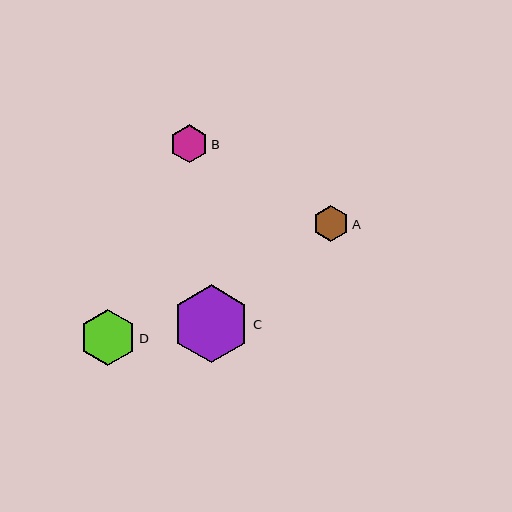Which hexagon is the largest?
Hexagon C is the largest with a size of approximately 78 pixels.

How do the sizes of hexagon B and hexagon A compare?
Hexagon B and hexagon A are approximately the same size.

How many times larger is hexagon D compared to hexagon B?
Hexagon D is approximately 1.5 times the size of hexagon B.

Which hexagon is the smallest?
Hexagon A is the smallest with a size of approximately 35 pixels.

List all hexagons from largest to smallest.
From largest to smallest: C, D, B, A.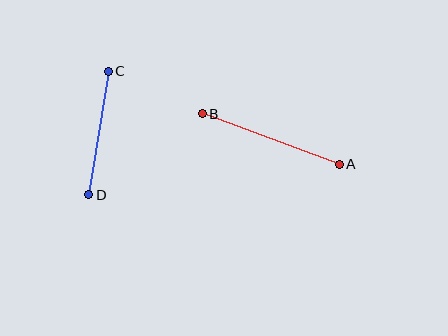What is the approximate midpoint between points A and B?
The midpoint is at approximately (271, 139) pixels.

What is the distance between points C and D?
The distance is approximately 125 pixels.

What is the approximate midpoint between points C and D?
The midpoint is at approximately (99, 133) pixels.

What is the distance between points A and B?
The distance is approximately 146 pixels.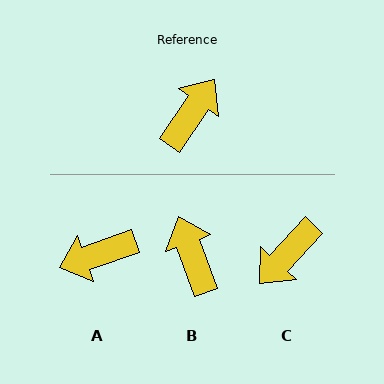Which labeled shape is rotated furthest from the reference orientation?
C, about 171 degrees away.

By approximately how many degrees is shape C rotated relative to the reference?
Approximately 171 degrees counter-clockwise.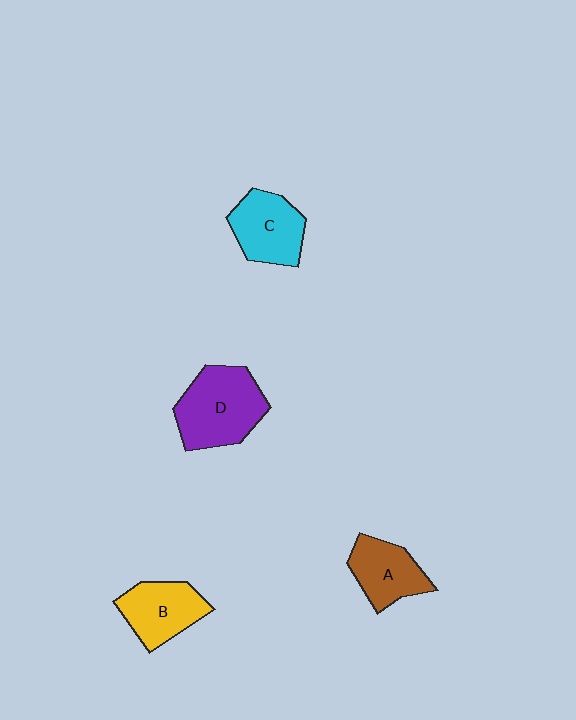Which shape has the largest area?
Shape D (purple).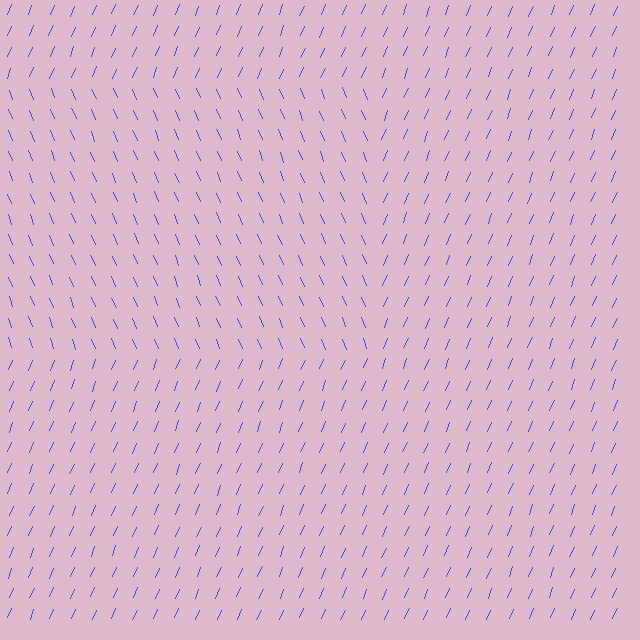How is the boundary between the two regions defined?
The boundary is defined purely by a change in line orientation (approximately 45 degrees difference). All lines are the same color and thickness.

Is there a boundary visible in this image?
Yes, there is a texture boundary formed by a change in line orientation.